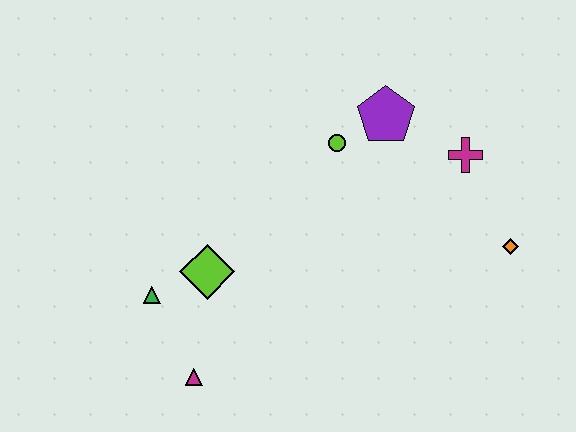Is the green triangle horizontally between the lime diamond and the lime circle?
No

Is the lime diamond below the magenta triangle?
No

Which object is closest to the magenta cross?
The purple pentagon is closest to the magenta cross.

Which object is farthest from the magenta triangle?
The magenta cross is farthest from the magenta triangle.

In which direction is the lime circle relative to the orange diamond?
The lime circle is to the left of the orange diamond.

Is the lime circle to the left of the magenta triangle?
No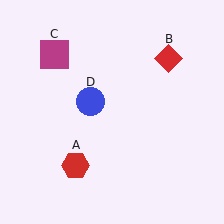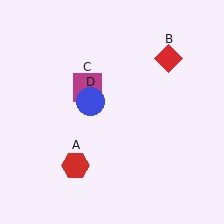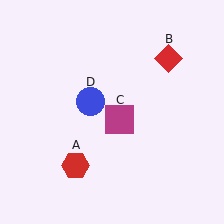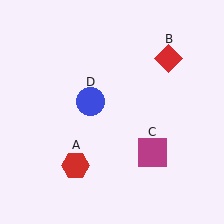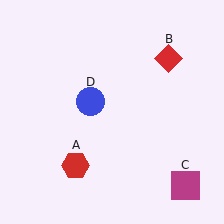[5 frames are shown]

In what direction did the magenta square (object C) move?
The magenta square (object C) moved down and to the right.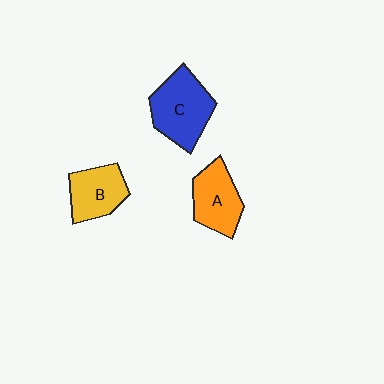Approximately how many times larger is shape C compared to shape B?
Approximately 1.4 times.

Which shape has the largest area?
Shape C (blue).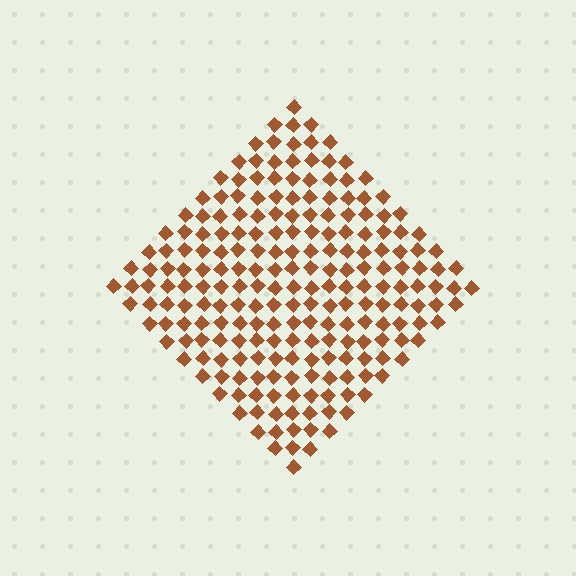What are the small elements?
The small elements are diamonds.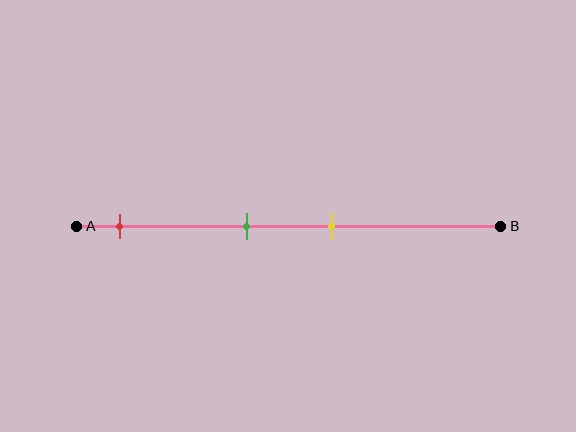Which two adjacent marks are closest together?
The green and yellow marks are the closest adjacent pair.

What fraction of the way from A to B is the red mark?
The red mark is approximately 10% (0.1) of the way from A to B.